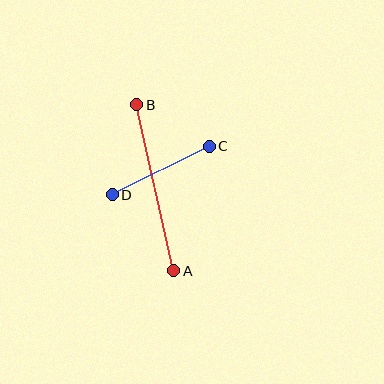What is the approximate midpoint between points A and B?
The midpoint is at approximately (155, 188) pixels.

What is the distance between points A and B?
The distance is approximately 170 pixels.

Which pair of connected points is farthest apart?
Points A and B are farthest apart.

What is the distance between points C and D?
The distance is approximately 108 pixels.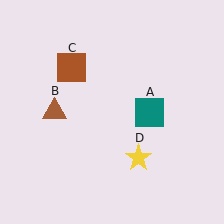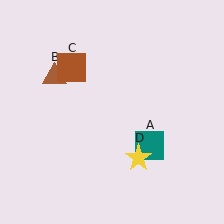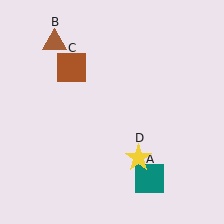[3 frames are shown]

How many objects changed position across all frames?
2 objects changed position: teal square (object A), brown triangle (object B).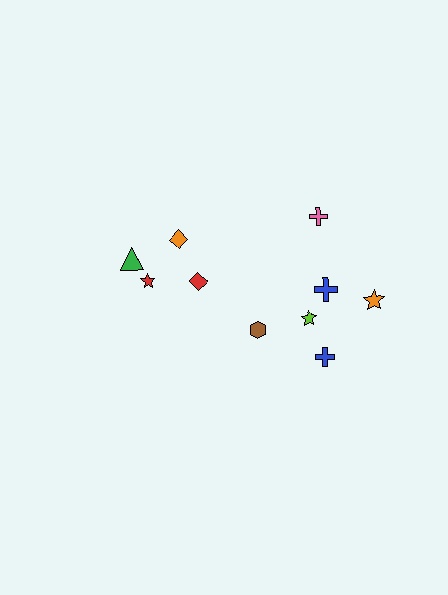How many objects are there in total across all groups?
There are 10 objects.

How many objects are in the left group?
There are 4 objects.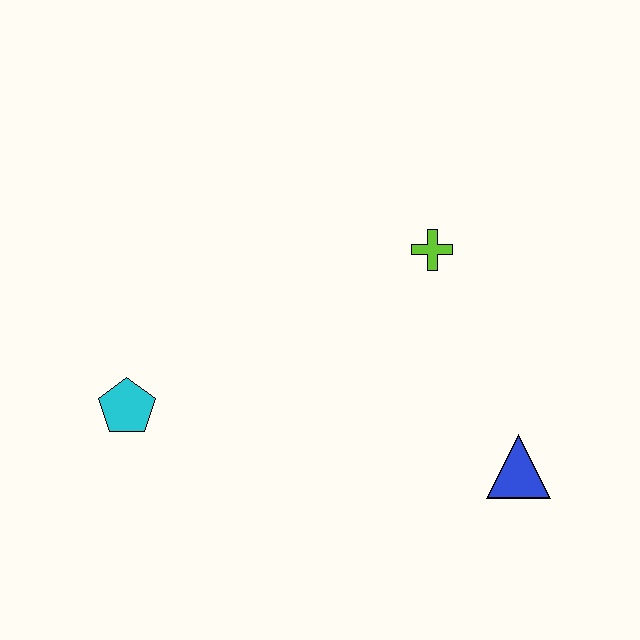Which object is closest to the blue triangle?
The lime cross is closest to the blue triangle.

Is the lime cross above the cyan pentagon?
Yes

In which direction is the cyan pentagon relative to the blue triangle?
The cyan pentagon is to the left of the blue triangle.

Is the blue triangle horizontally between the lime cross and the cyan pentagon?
No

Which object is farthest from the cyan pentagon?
The blue triangle is farthest from the cyan pentagon.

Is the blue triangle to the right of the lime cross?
Yes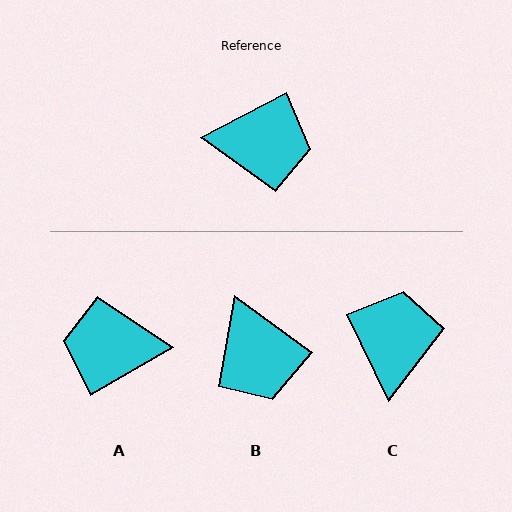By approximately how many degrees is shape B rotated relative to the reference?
Approximately 64 degrees clockwise.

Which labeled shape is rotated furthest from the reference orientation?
A, about 177 degrees away.